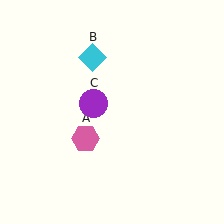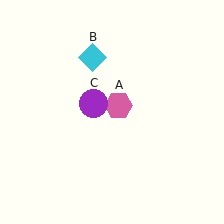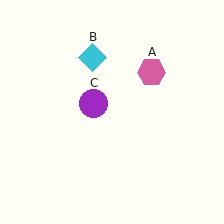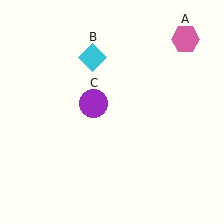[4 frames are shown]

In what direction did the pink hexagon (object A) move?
The pink hexagon (object A) moved up and to the right.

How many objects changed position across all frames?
1 object changed position: pink hexagon (object A).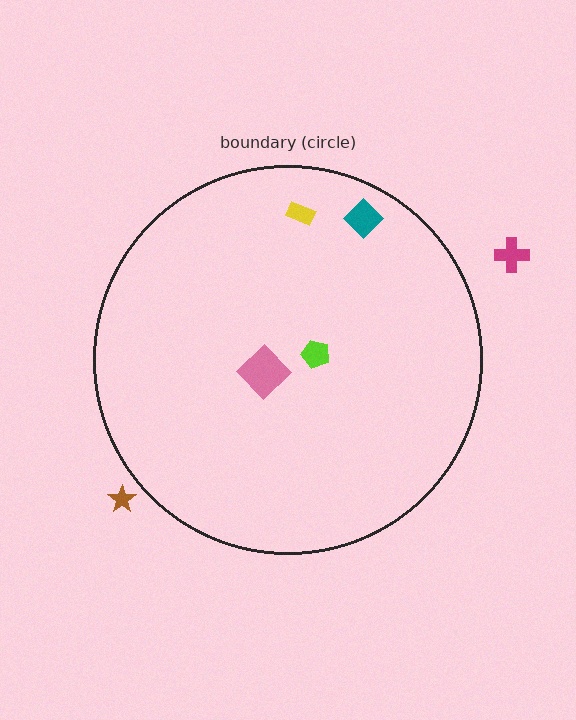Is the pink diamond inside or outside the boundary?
Inside.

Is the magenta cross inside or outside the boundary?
Outside.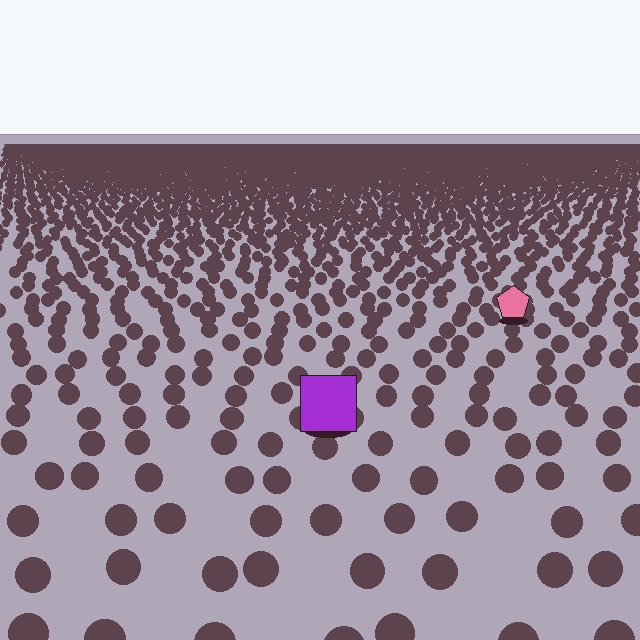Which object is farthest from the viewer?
The pink pentagon is farthest from the viewer. It appears smaller and the ground texture around it is denser.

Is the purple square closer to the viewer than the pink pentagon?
Yes. The purple square is closer — you can tell from the texture gradient: the ground texture is coarser near it.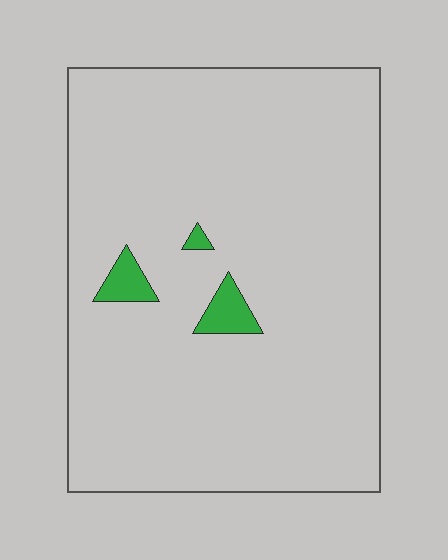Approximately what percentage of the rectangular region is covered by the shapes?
Approximately 5%.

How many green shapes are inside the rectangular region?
3.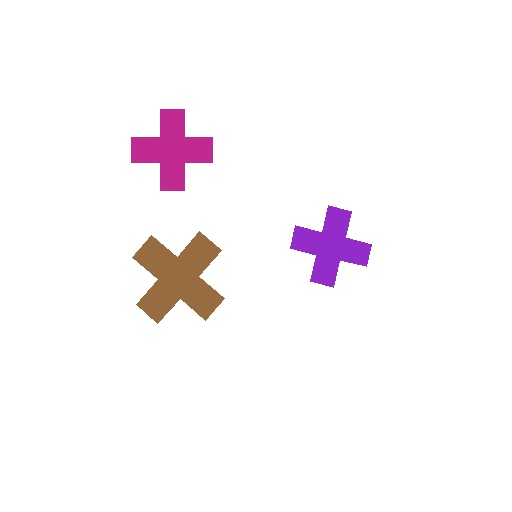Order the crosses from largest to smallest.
the brown one, the magenta one, the purple one.